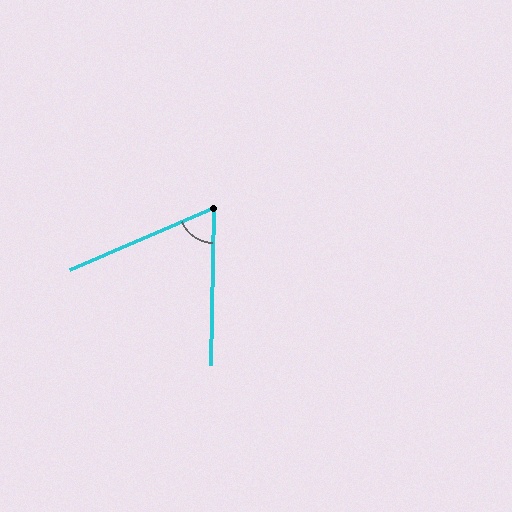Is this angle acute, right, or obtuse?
It is acute.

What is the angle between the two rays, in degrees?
Approximately 65 degrees.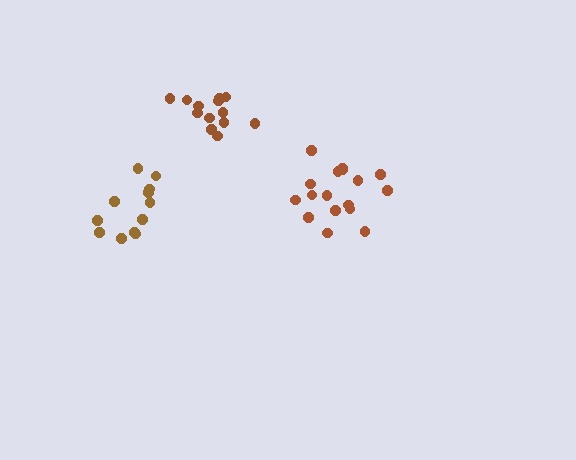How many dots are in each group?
Group 1: 17 dots, Group 2: 12 dots, Group 3: 13 dots (42 total).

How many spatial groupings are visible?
There are 3 spatial groupings.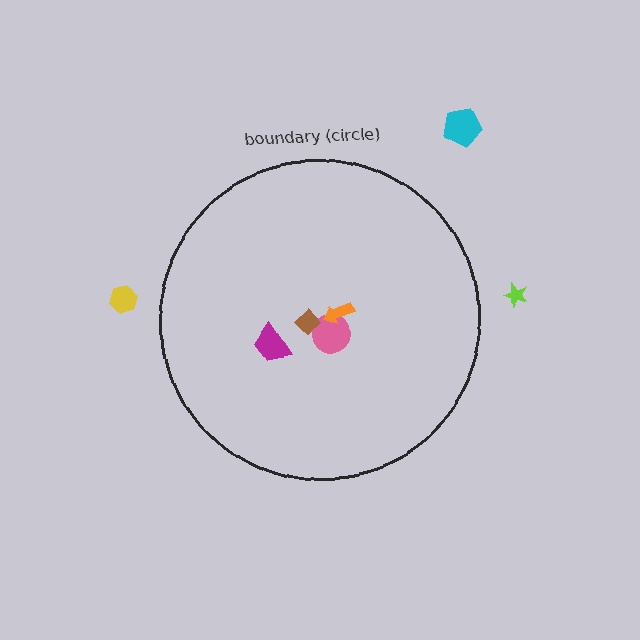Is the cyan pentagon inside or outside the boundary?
Outside.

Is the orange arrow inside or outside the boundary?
Inside.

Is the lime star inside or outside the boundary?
Outside.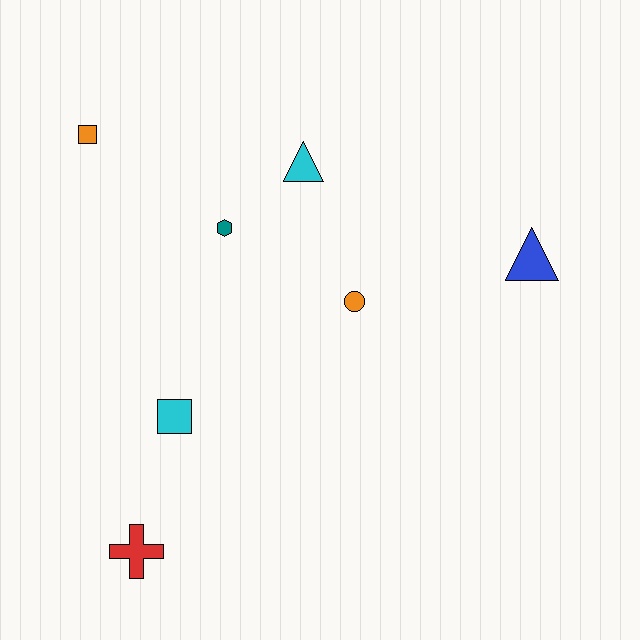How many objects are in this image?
There are 7 objects.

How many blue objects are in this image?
There is 1 blue object.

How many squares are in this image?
There are 2 squares.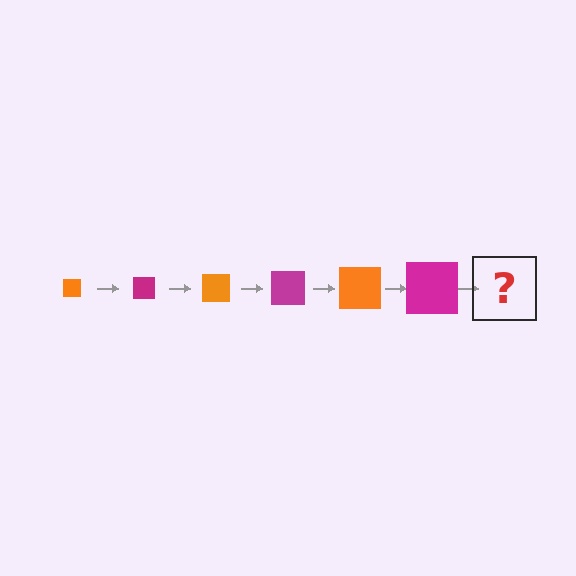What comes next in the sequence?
The next element should be an orange square, larger than the previous one.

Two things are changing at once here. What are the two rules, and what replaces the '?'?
The two rules are that the square grows larger each step and the color cycles through orange and magenta. The '?' should be an orange square, larger than the previous one.